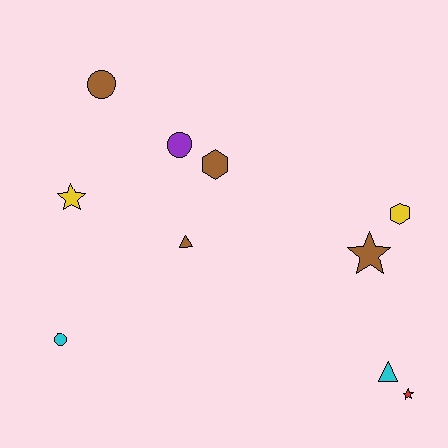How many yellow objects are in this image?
There are 2 yellow objects.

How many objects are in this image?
There are 10 objects.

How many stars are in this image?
There are 3 stars.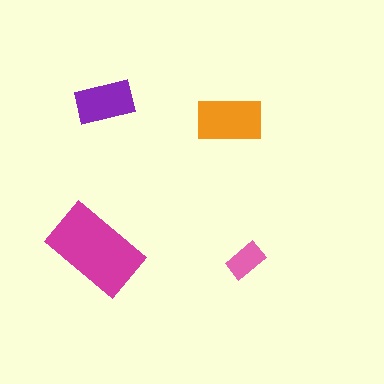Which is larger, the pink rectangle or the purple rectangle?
The purple one.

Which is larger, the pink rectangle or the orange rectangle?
The orange one.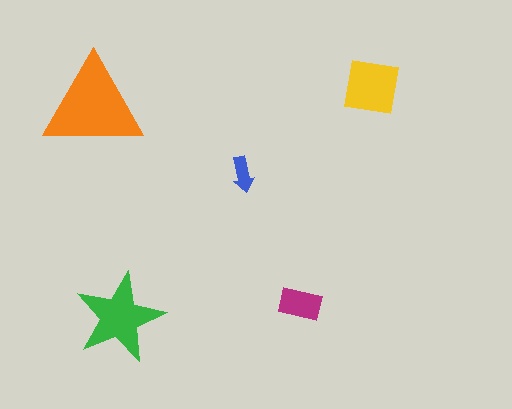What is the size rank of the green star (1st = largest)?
2nd.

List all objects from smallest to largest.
The blue arrow, the magenta rectangle, the yellow square, the green star, the orange triangle.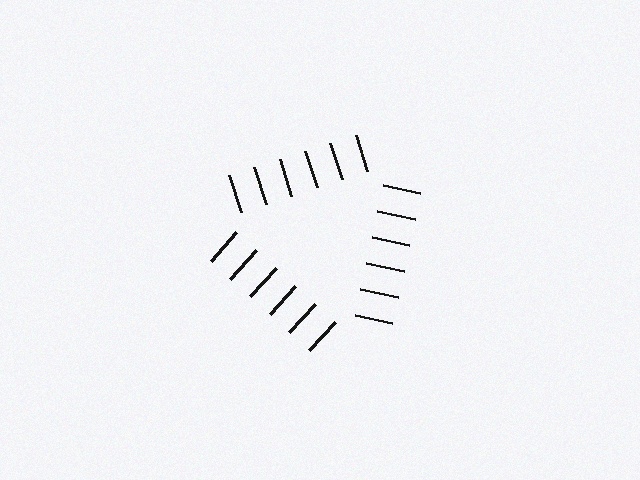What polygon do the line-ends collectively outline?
An illusory triangle — the line segments terminate on its edges but no continuous stroke is drawn.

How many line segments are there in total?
18 — 6 along each of the 3 edges.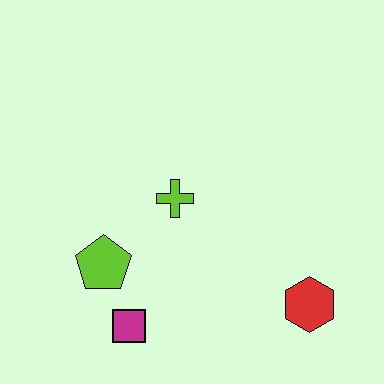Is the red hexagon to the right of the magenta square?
Yes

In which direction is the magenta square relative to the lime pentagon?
The magenta square is below the lime pentagon.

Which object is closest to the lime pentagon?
The magenta square is closest to the lime pentagon.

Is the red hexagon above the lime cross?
No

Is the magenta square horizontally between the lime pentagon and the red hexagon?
Yes